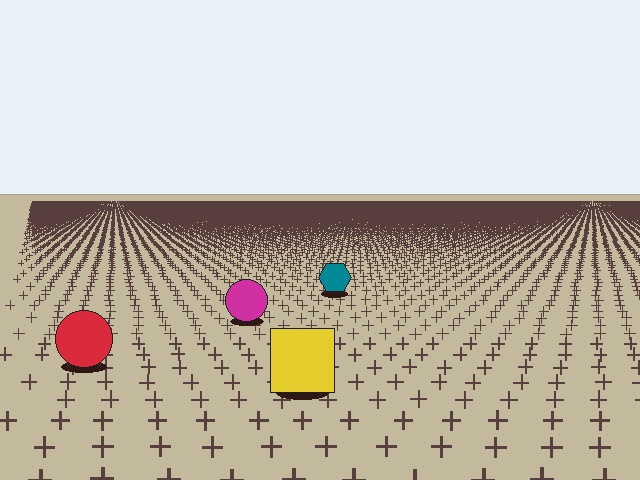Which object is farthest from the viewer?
The teal hexagon is farthest from the viewer. It appears smaller and the ground texture around it is denser.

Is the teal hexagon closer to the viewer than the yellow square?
No. The yellow square is closer — you can tell from the texture gradient: the ground texture is coarser near it.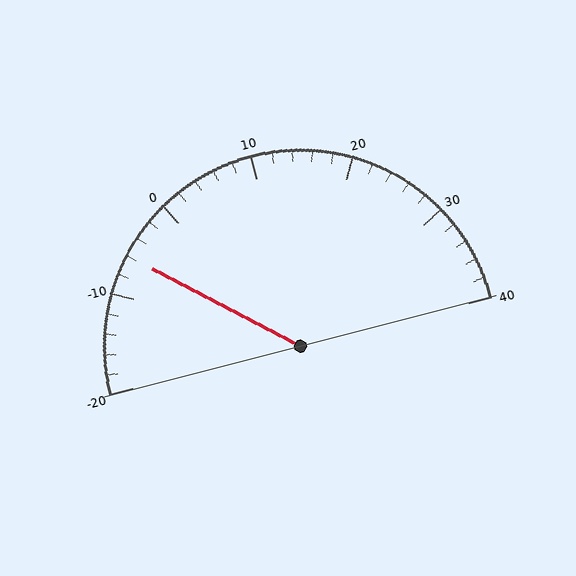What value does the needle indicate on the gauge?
The needle indicates approximately -6.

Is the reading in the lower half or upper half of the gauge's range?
The reading is in the lower half of the range (-20 to 40).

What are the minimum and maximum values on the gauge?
The gauge ranges from -20 to 40.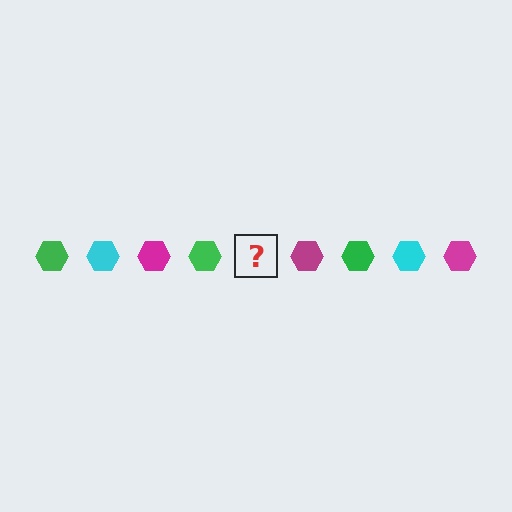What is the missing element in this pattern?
The missing element is a cyan hexagon.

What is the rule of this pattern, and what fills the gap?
The rule is that the pattern cycles through green, cyan, magenta hexagons. The gap should be filled with a cyan hexagon.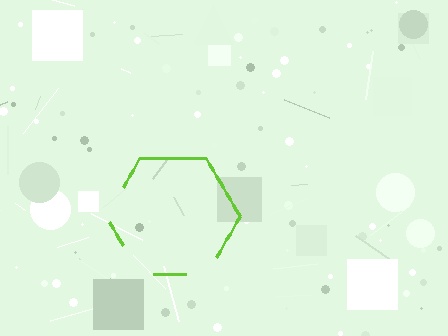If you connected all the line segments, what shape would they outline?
They would outline a hexagon.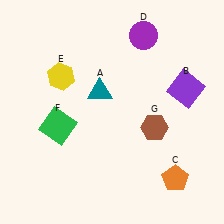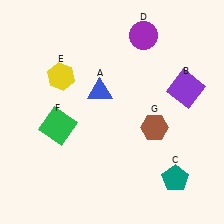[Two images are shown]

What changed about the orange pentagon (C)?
In Image 1, C is orange. In Image 2, it changed to teal.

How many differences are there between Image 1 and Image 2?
There are 2 differences between the two images.